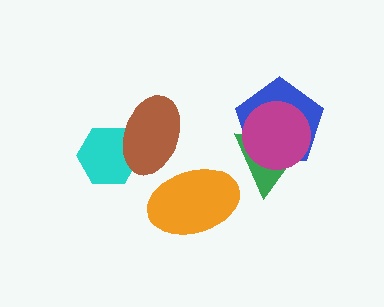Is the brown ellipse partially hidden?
Yes, it is partially covered by another shape.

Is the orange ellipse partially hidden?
No, no other shape covers it.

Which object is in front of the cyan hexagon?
The brown ellipse is in front of the cyan hexagon.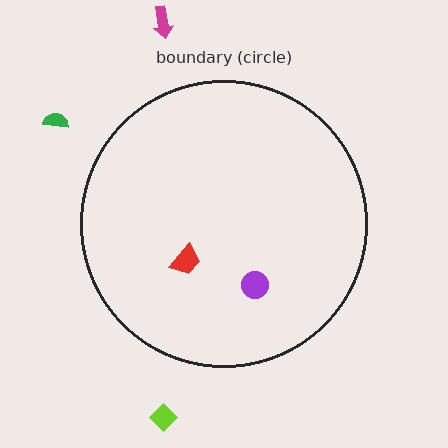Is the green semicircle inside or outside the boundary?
Outside.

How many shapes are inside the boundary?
2 inside, 3 outside.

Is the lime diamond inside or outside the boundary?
Outside.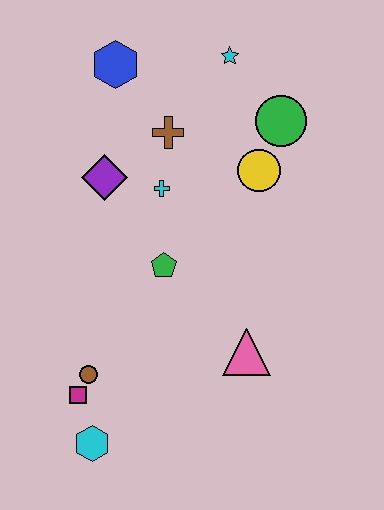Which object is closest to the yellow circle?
The green circle is closest to the yellow circle.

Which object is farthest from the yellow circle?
The cyan hexagon is farthest from the yellow circle.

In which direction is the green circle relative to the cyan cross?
The green circle is to the right of the cyan cross.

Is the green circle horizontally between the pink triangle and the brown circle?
No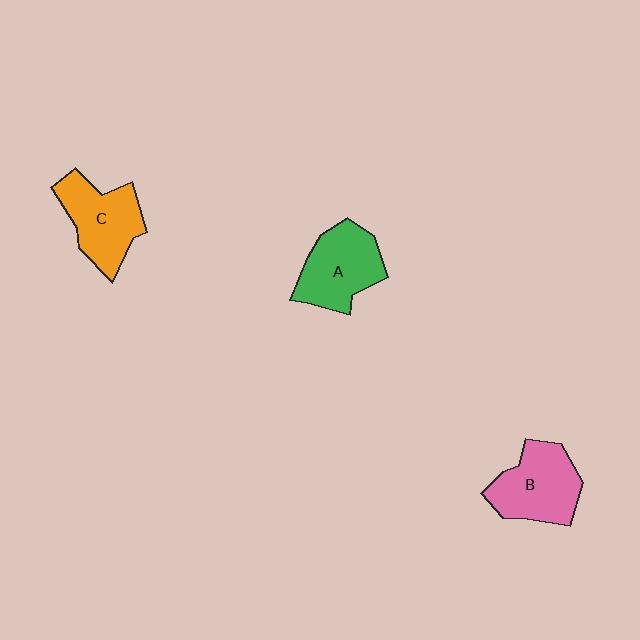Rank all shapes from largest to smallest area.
From largest to smallest: B (pink), A (green), C (orange).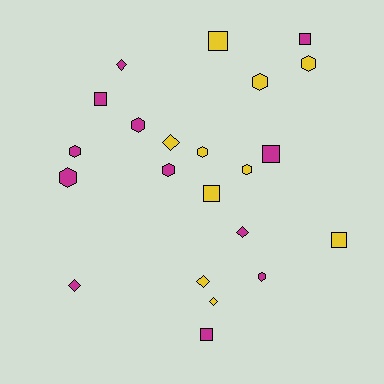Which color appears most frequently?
Magenta, with 12 objects.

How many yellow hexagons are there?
There are 4 yellow hexagons.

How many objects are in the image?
There are 22 objects.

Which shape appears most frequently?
Hexagon, with 9 objects.